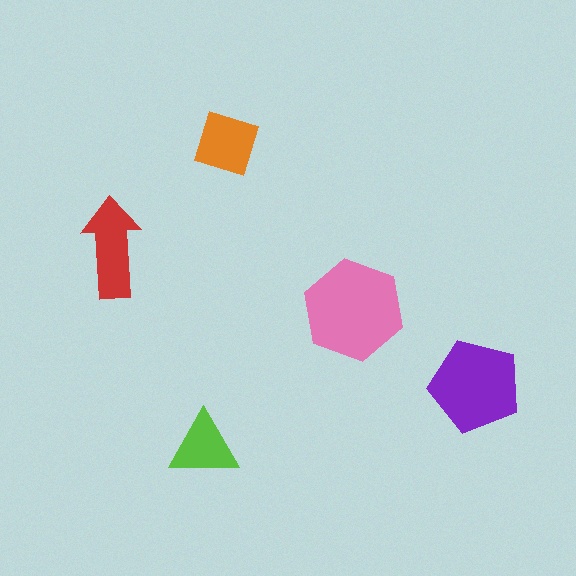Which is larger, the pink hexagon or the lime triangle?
The pink hexagon.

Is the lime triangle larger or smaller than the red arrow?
Smaller.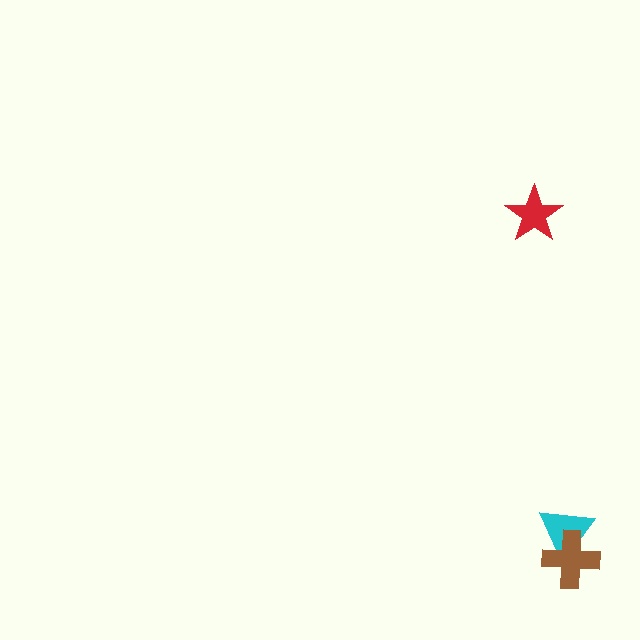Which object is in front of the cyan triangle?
The brown cross is in front of the cyan triangle.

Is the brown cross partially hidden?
No, no other shape covers it.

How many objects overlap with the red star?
0 objects overlap with the red star.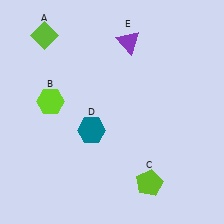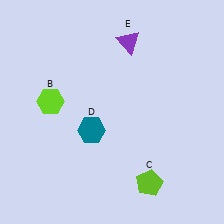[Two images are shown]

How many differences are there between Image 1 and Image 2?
There is 1 difference between the two images.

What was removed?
The lime diamond (A) was removed in Image 2.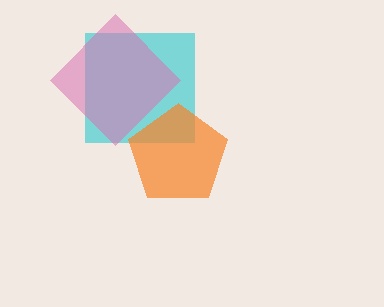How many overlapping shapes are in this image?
There are 3 overlapping shapes in the image.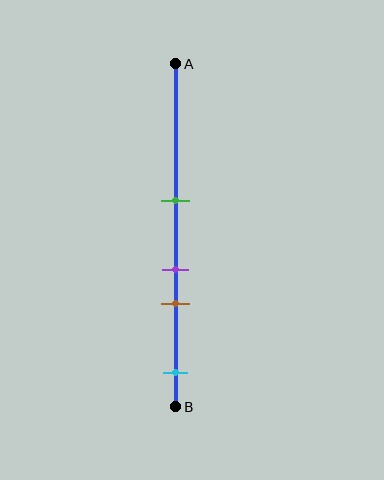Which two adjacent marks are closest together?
The purple and brown marks are the closest adjacent pair.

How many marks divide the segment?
There are 4 marks dividing the segment.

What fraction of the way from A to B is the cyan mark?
The cyan mark is approximately 90% (0.9) of the way from A to B.